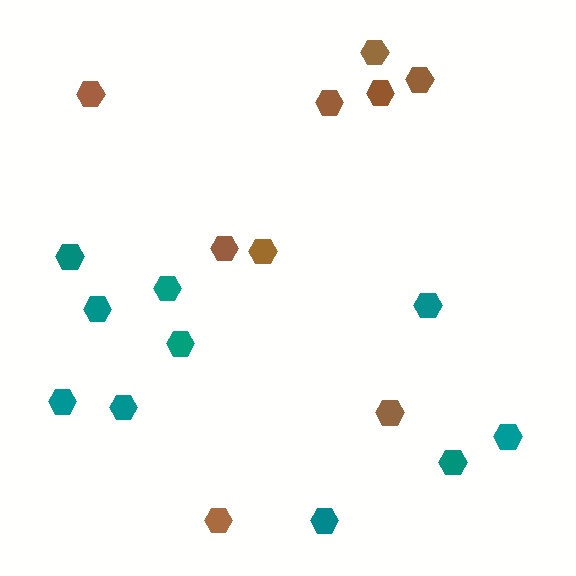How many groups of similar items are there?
There are 2 groups: one group of teal hexagons (10) and one group of brown hexagons (9).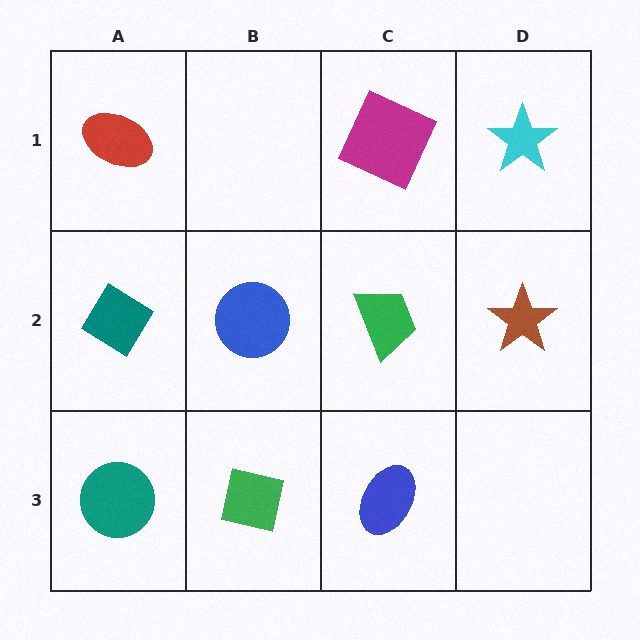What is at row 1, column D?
A cyan star.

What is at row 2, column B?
A blue circle.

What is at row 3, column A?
A teal circle.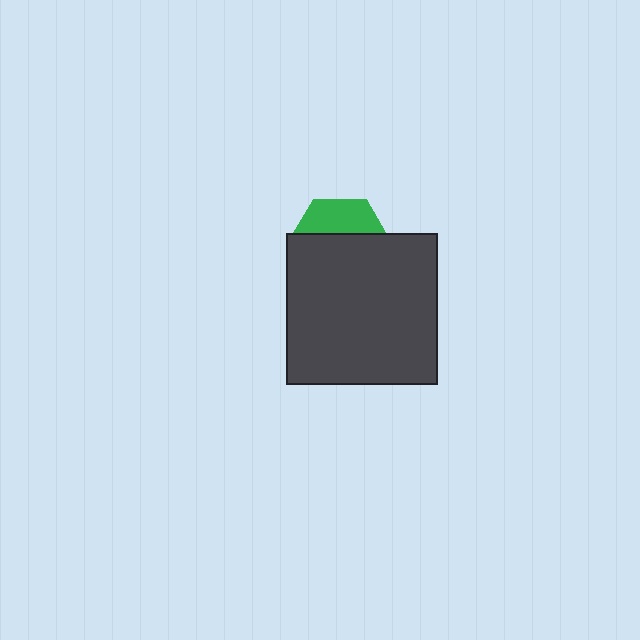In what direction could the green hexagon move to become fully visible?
The green hexagon could move up. That would shift it out from behind the dark gray square entirely.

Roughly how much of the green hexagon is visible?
A small part of it is visible (roughly 34%).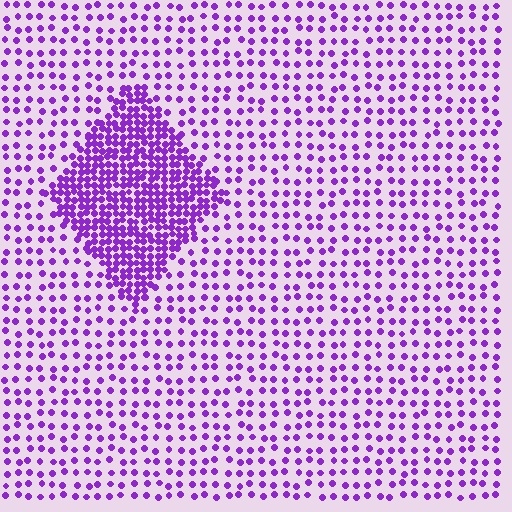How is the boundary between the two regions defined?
The boundary is defined by a change in element density (approximately 2.8x ratio). All elements are the same color, size, and shape.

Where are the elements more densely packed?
The elements are more densely packed inside the diamond boundary.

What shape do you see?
I see a diamond.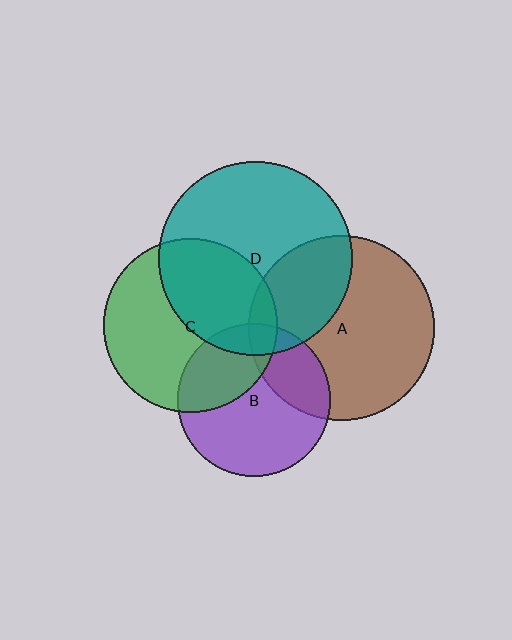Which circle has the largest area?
Circle D (teal).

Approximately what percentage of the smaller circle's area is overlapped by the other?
Approximately 25%.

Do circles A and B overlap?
Yes.